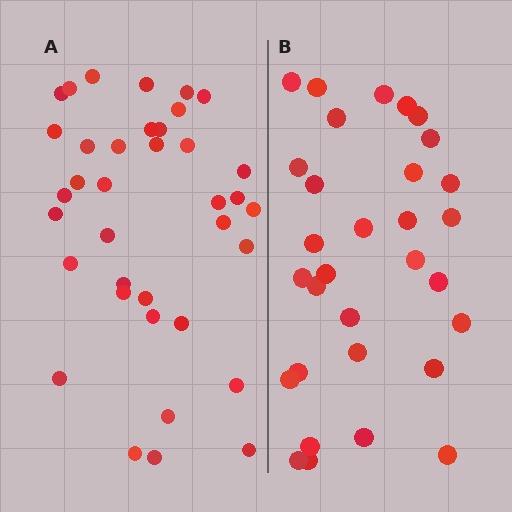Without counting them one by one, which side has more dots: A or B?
Region A (the left region) has more dots.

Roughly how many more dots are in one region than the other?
Region A has about 6 more dots than region B.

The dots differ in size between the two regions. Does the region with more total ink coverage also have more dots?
No. Region B has more total ink coverage because its dots are larger, but region A actually contains more individual dots. Total area can be misleading — the number of items is what matters here.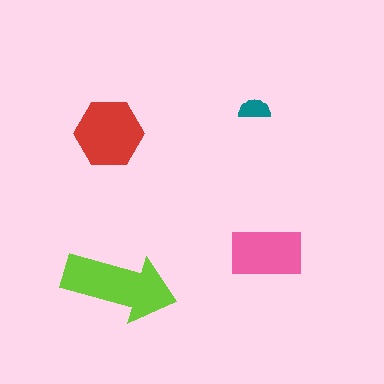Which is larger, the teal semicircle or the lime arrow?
The lime arrow.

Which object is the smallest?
The teal semicircle.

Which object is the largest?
The lime arrow.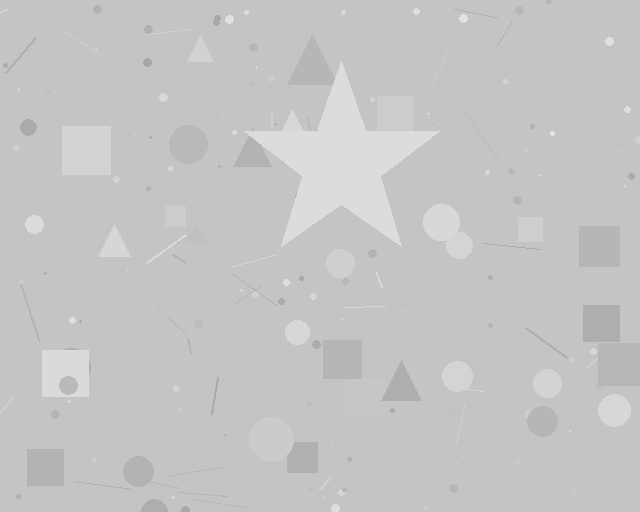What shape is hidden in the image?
A star is hidden in the image.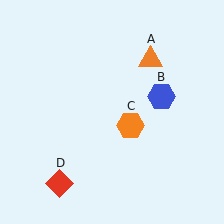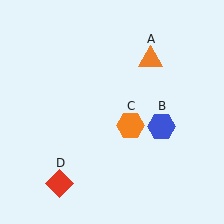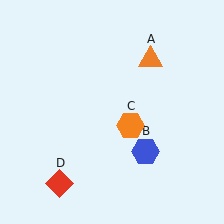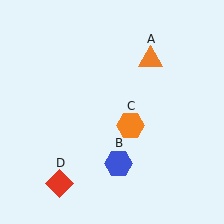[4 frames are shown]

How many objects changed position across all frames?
1 object changed position: blue hexagon (object B).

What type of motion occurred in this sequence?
The blue hexagon (object B) rotated clockwise around the center of the scene.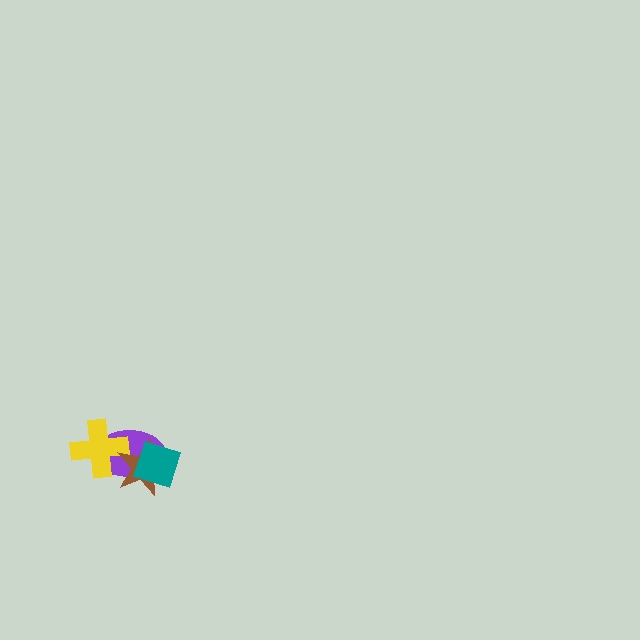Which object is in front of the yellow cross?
The brown star is in front of the yellow cross.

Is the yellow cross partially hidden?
Yes, it is partially covered by another shape.